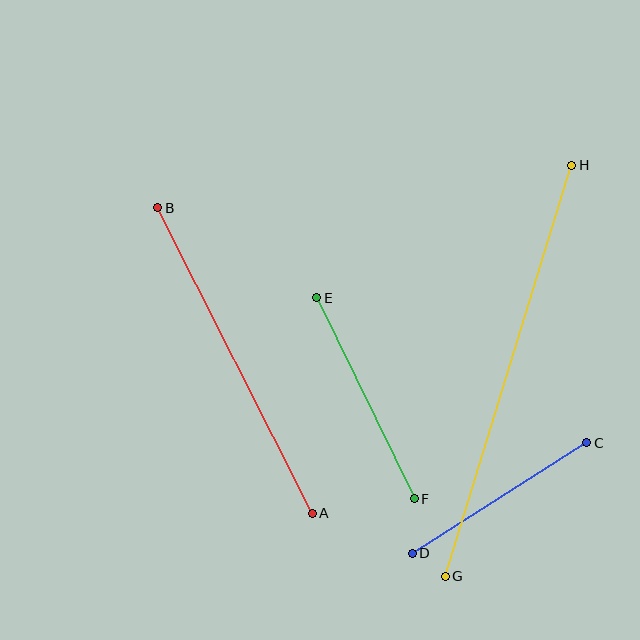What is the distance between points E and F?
The distance is approximately 223 pixels.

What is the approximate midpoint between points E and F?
The midpoint is at approximately (366, 398) pixels.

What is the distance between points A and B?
The distance is approximately 343 pixels.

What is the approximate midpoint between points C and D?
The midpoint is at approximately (499, 498) pixels.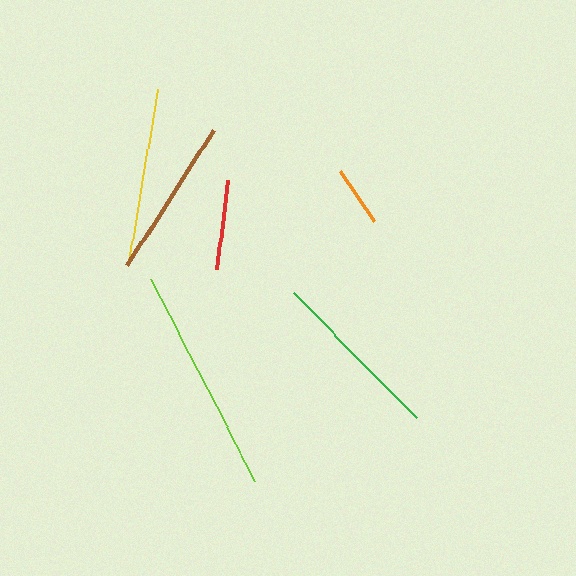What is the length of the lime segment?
The lime segment is approximately 227 pixels long.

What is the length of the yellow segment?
The yellow segment is approximately 175 pixels long.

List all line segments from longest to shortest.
From longest to shortest: lime, yellow, green, brown, red, orange.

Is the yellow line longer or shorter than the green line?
The yellow line is longer than the green line.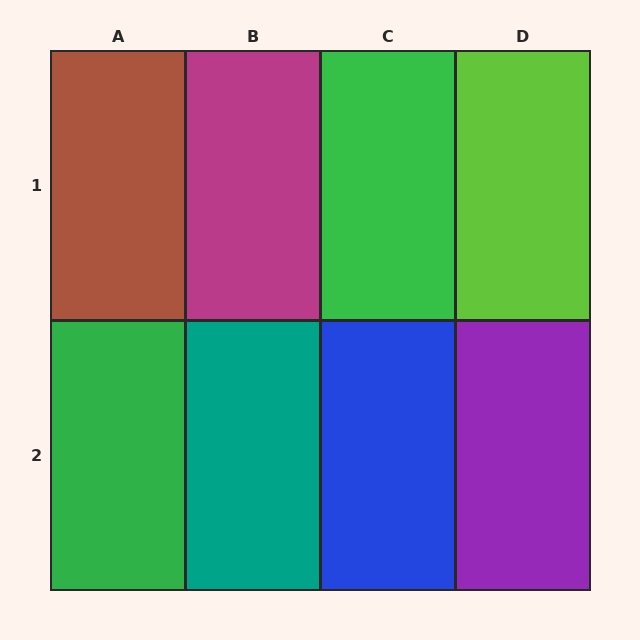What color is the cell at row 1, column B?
Magenta.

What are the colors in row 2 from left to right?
Green, teal, blue, purple.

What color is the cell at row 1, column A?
Brown.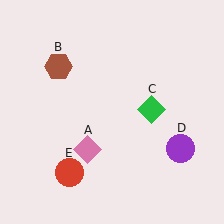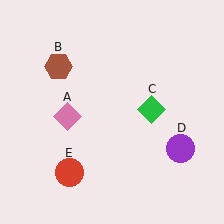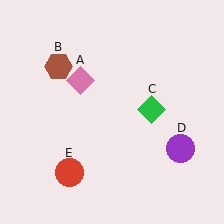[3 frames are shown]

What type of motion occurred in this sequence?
The pink diamond (object A) rotated clockwise around the center of the scene.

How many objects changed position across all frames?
1 object changed position: pink diamond (object A).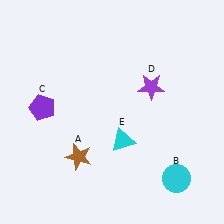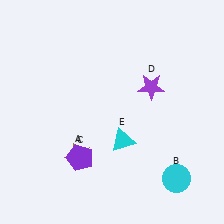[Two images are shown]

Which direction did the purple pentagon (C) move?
The purple pentagon (C) moved down.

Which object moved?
The purple pentagon (C) moved down.